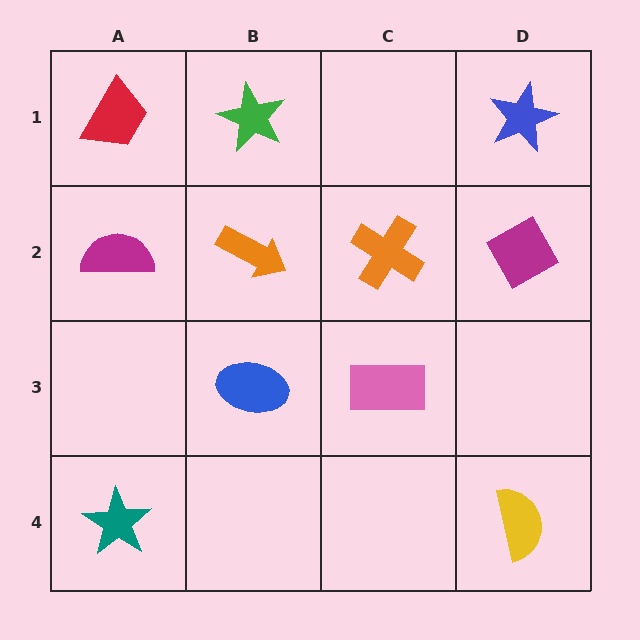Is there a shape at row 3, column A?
No, that cell is empty.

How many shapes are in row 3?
2 shapes.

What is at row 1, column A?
A red trapezoid.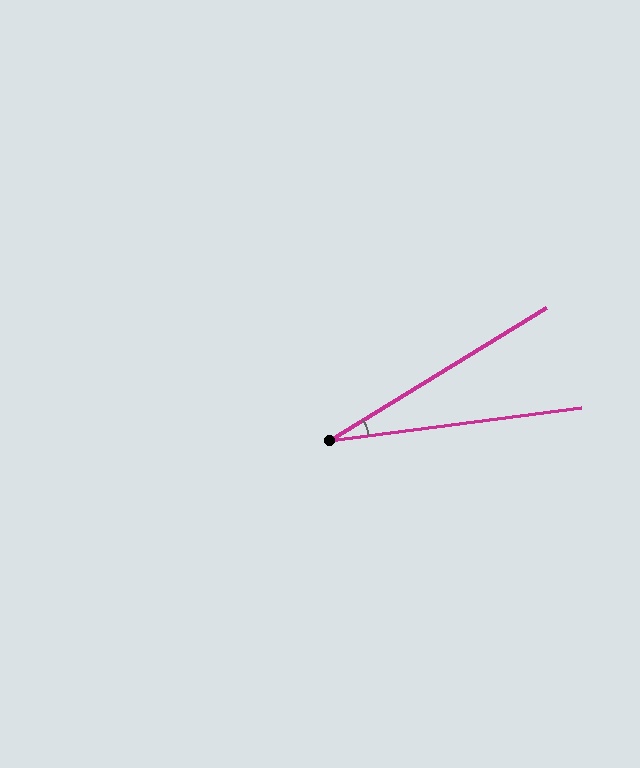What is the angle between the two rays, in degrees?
Approximately 24 degrees.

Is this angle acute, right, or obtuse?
It is acute.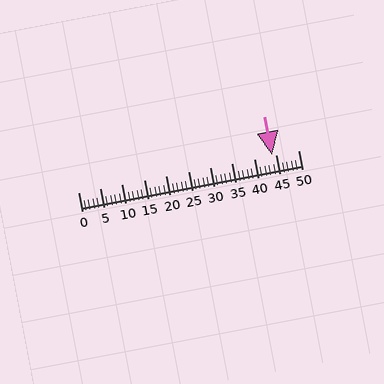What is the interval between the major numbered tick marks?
The major tick marks are spaced 5 units apart.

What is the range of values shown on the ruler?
The ruler shows values from 0 to 50.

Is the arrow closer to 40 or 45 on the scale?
The arrow is closer to 45.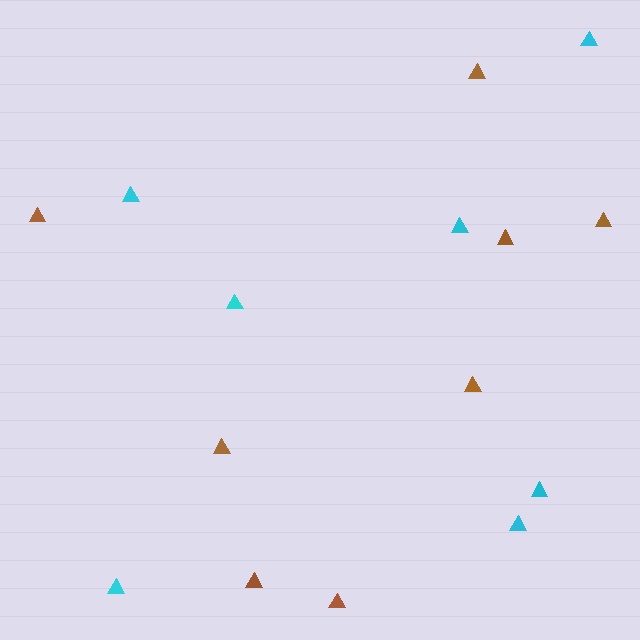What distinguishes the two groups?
There are 2 groups: one group of brown triangles (8) and one group of cyan triangles (7).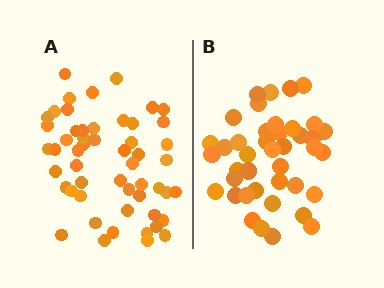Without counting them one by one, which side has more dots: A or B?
Region A (the left region) has more dots.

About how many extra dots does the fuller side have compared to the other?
Region A has roughly 12 or so more dots than region B.